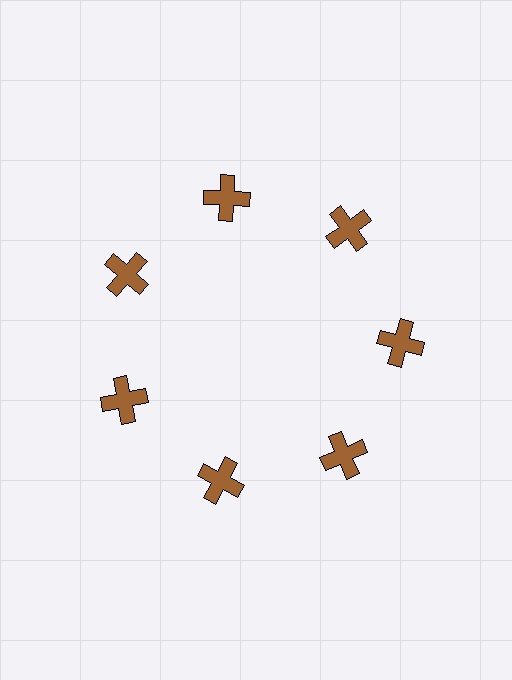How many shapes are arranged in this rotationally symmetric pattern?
There are 7 shapes, arranged in 7 groups of 1.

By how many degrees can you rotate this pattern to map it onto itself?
The pattern maps onto itself every 51 degrees of rotation.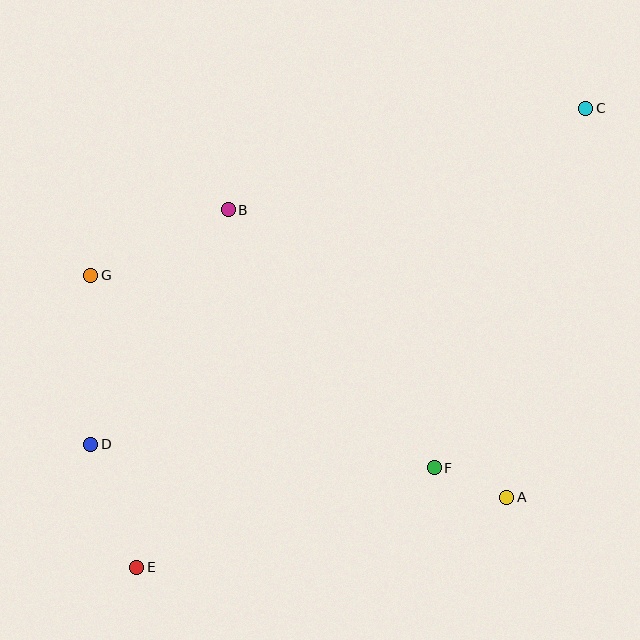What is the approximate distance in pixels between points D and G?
The distance between D and G is approximately 169 pixels.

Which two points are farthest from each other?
Points C and E are farthest from each other.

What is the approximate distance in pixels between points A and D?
The distance between A and D is approximately 420 pixels.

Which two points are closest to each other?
Points A and F are closest to each other.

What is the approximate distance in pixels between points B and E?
The distance between B and E is approximately 369 pixels.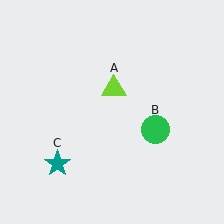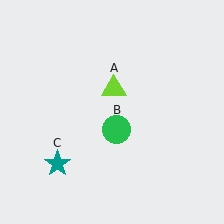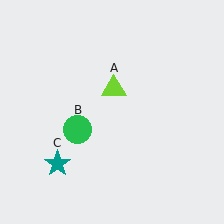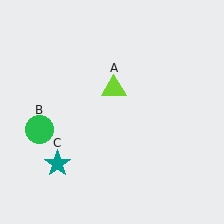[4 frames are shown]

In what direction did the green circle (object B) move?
The green circle (object B) moved left.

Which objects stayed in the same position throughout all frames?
Lime triangle (object A) and teal star (object C) remained stationary.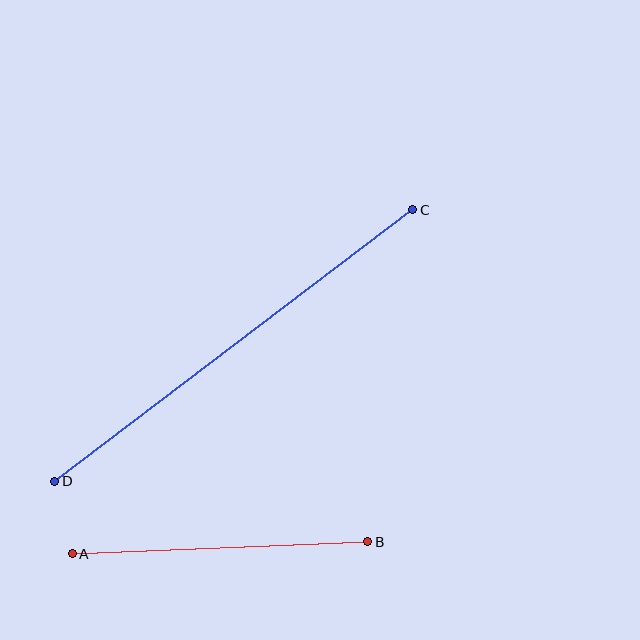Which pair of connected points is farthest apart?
Points C and D are farthest apart.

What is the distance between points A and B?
The distance is approximately 296 pixels.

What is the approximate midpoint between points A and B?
The midpoint is at approximately (220, 548) pixels.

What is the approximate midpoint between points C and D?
The midpoint is at approximately (234, 346) pixels.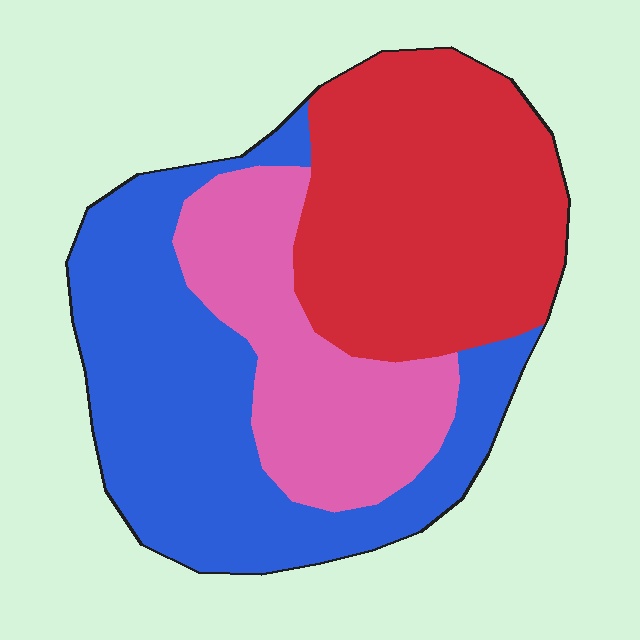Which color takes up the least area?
Pink, at roughly 25%.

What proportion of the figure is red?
Red takes up about three eighths (3/8) of the figure.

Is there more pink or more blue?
Blue.